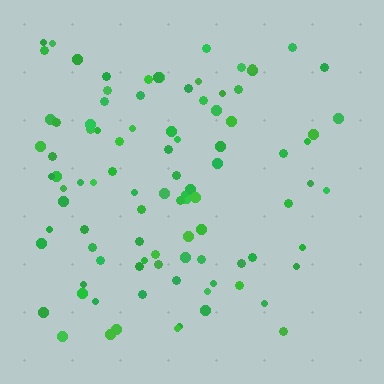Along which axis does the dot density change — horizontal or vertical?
Horizontal.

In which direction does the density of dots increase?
From right to left, with the left side densest.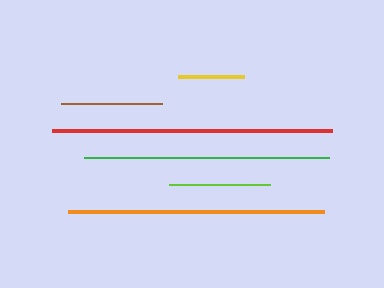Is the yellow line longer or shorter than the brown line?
The brown line is longer than the yellow line.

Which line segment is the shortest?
The yellow line is the shortest at approximately 66 pixels.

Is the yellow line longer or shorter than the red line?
The red line is longer than the yellow line.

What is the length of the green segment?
The green segment is approximately 245 pixels long.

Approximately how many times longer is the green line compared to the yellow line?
The green line is approximately 3.7 times the length of the yellow line.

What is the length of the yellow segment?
The yellow segment is approximately 66 pixels long.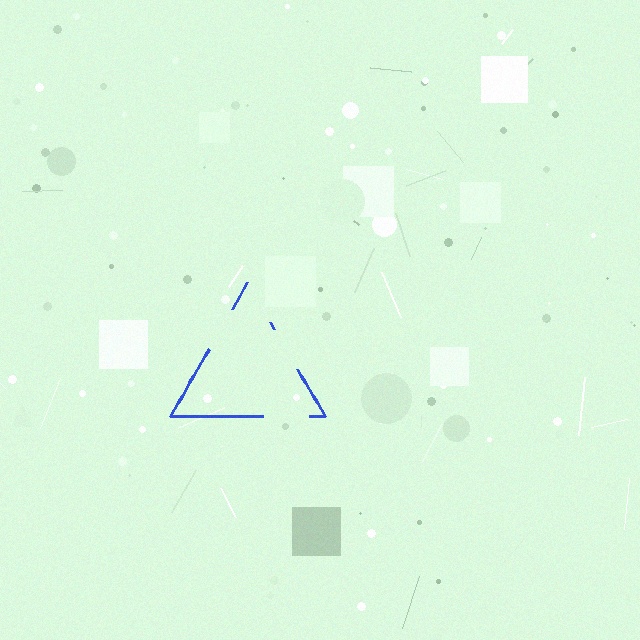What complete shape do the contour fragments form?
The contour fragments form a triangle.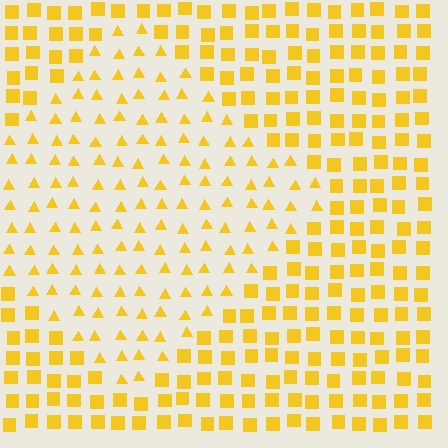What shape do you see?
I see a diamond.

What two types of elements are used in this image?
The image uses triangles inside the diamond region and squares outside it.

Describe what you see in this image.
The image is filled with small yellow elements arranged in a uniform grid. A diamond-shaped region contains triangles, while the surrounding area contains squares. The boundary is defined purely by the change in element shape.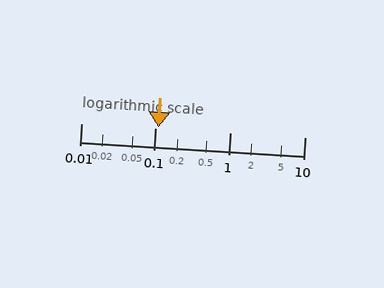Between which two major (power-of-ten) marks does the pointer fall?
The pointer is between 0.1 and 1.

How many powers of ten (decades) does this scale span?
The scale spans 3 decades, from 0.01 to 10.